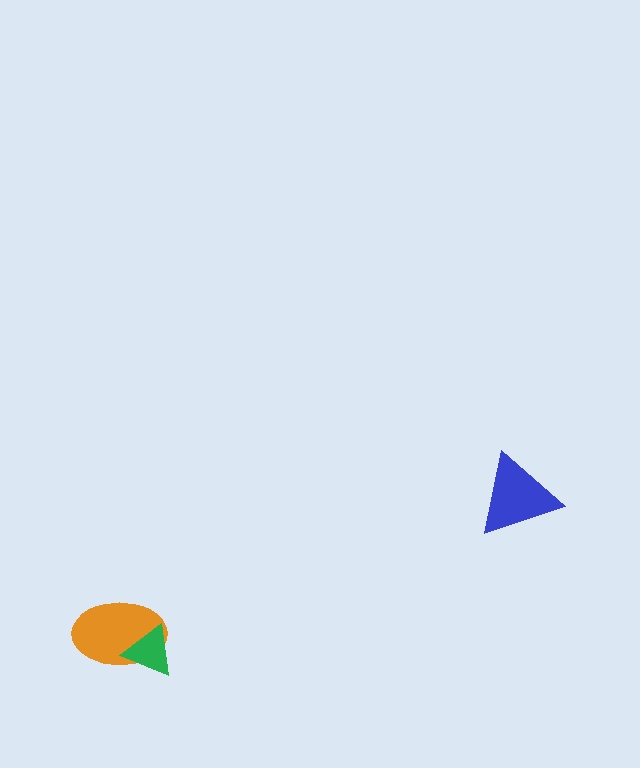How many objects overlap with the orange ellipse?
1 object overlaps with the orange ellipse.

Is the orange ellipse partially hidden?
Yes, it is partially covered by another shape.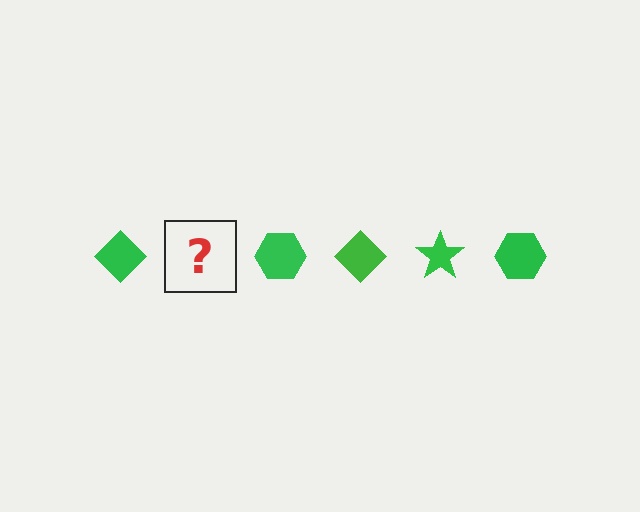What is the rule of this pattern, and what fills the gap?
The rule is that the pattern cycles through diamond, star, hexagon shapes in green. The gap should be filled with a green star.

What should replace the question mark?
The question mark should be replaced with a green star.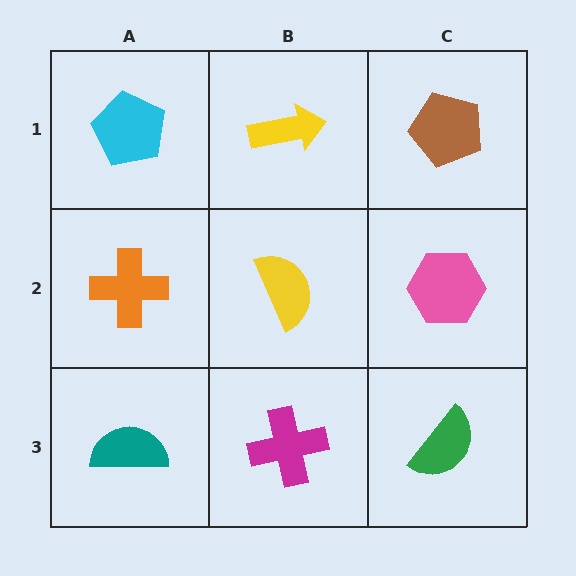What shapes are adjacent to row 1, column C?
A pink hexagon (row 2, column C), a yellow arrow (row 1, column B).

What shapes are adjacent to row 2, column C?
A brown pentagon (row 1, column C), a green semicircle (row 3, column C), a yellow semicircle (row 2, column B).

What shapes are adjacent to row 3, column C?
A pink hexagon (row 2, column C), a magenta cross (row 3, column B).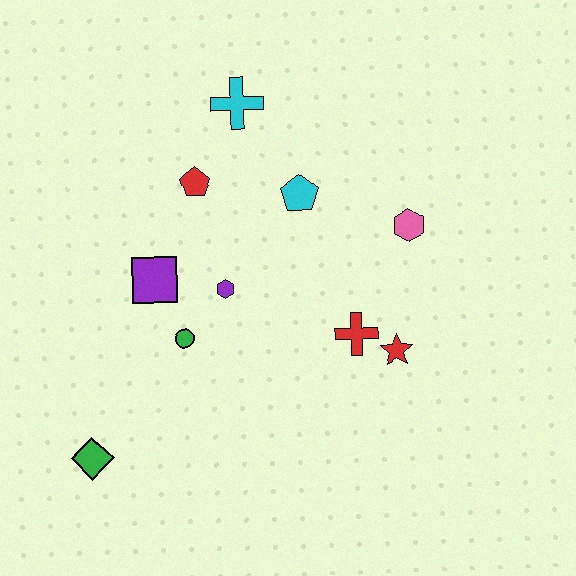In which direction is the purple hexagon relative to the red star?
The purple hexagon is to the left of the red star.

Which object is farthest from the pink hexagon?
The green diamond is farthest from the pink hexagon.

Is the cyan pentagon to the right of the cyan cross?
Yes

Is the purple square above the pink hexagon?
No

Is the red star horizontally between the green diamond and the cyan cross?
No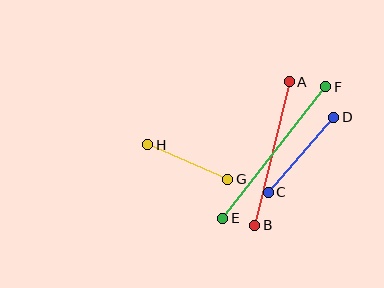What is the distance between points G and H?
The distance is approximately 87 pixels.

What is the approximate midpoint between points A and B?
The midpoint is at approximately (272, 153) pixels.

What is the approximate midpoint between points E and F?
The midpoint is at approximately (274, 153) pixels.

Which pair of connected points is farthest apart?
Points E and F are farthest apart.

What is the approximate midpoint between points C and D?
The midpoint is at approximately (301, 155) pixels.